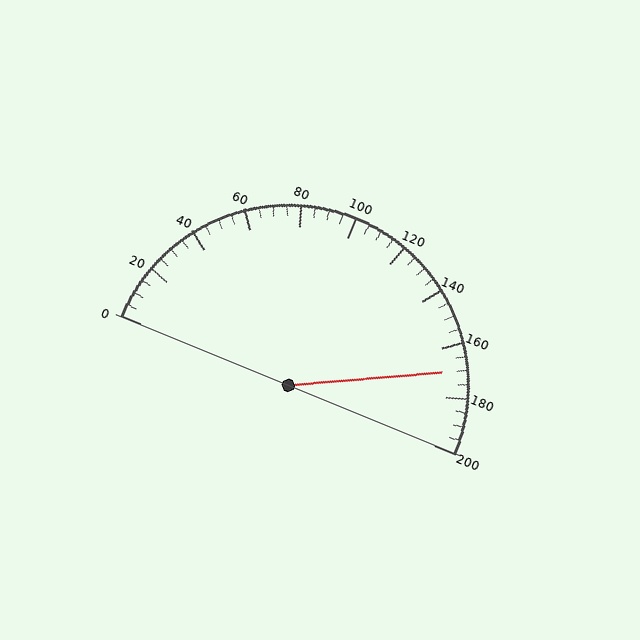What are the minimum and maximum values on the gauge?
The gauge ranges from 0 to 200.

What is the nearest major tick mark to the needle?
The nearest major tick mark is 160.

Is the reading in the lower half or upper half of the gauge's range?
The reading is in the upper half of the range (0 to 200).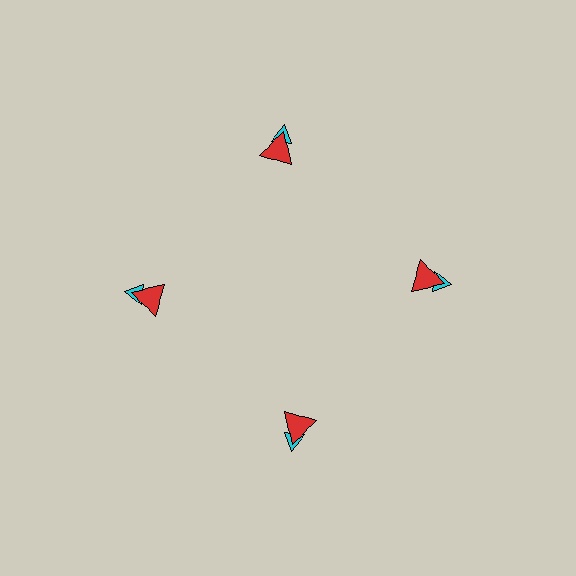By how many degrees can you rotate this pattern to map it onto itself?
The pattern maps onto itself every 90 degrees of rotation.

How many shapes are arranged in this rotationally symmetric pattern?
There are 8 shapes, arranged in 4 groups of 2.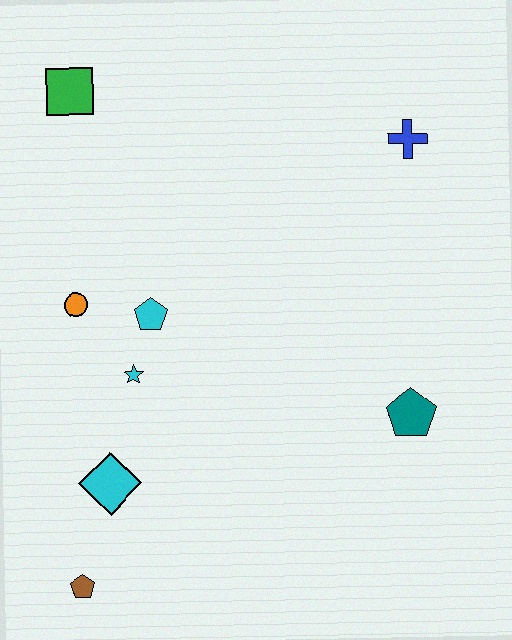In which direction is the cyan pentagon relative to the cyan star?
The cyan pentagon is above the cyan star.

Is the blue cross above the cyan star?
Yes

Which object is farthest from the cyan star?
The blue cross is farthest from the cyan star.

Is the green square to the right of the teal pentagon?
No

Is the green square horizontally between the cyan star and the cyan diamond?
No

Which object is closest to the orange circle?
The cyan pentagon is closest to the orange circle.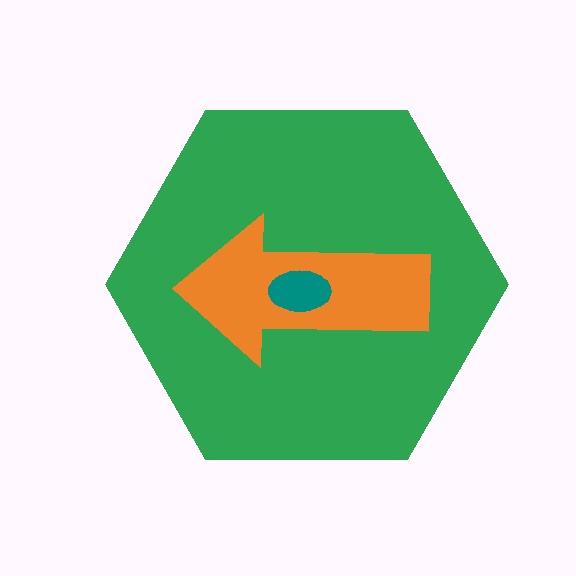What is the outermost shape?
The green hexagon.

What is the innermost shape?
The teal ellipse.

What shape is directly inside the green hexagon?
The orange arrow.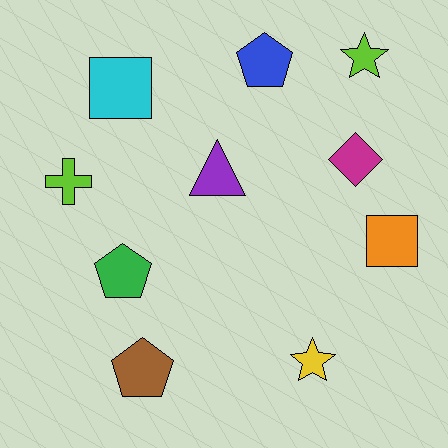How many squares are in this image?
There are 2 squares.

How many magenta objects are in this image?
There is 1 magenta object.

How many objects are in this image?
There are 10 objects.